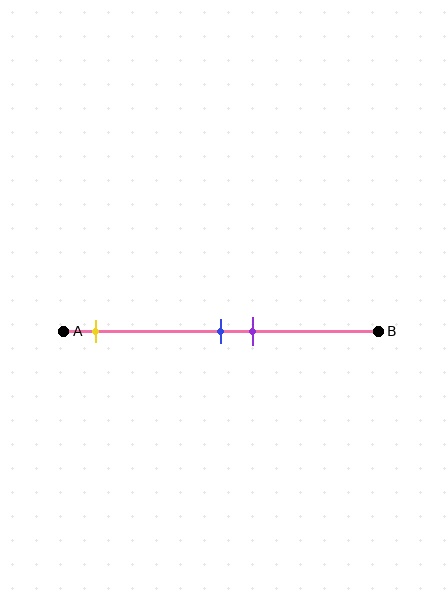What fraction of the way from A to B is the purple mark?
The purple mark is approximately 60% (0.6) of the way from A to B.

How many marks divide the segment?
There are 3 marks dividing the segment.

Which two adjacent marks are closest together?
The blue and purple marks are the closest adjacent pair.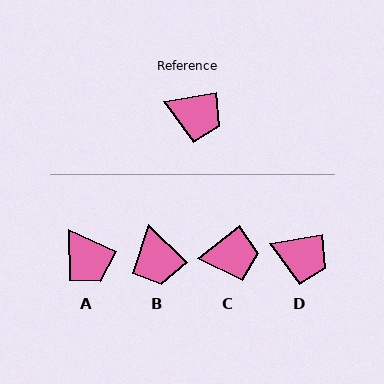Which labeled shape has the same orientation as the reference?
D.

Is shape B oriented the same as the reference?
No, it is off by about 54 degrees.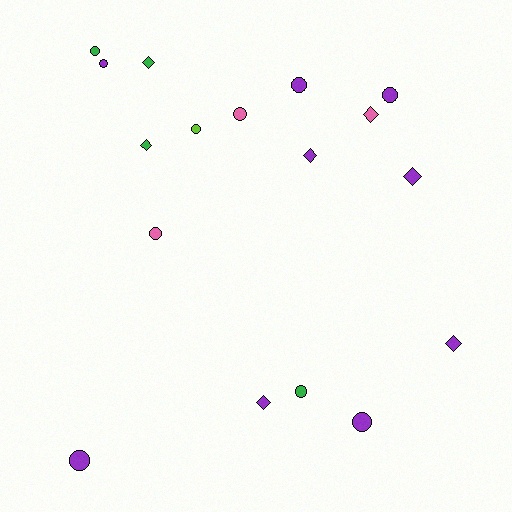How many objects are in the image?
There are 17 objects.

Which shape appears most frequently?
Circle, with 10 objects.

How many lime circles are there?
There is 1 lime circle.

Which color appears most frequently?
Purple, with 9 objects.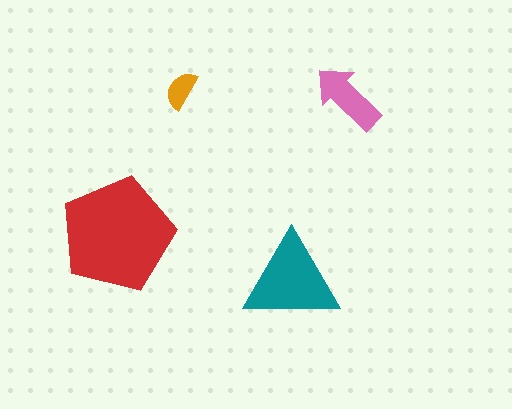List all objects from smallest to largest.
The orange semicircle, the pink arrow, the teal triangle, the red pentagon.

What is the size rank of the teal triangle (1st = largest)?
2nd.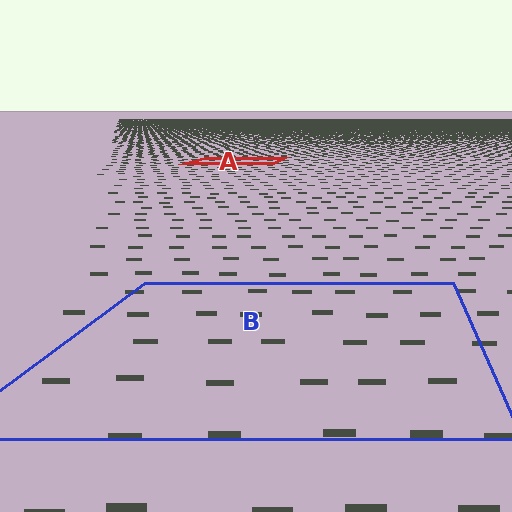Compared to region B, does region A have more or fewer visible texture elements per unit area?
Region A has more texture elements per unit area — they are packed more densely because it is farther away.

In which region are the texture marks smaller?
The texture marks are smaller in region A, because it is farther away.